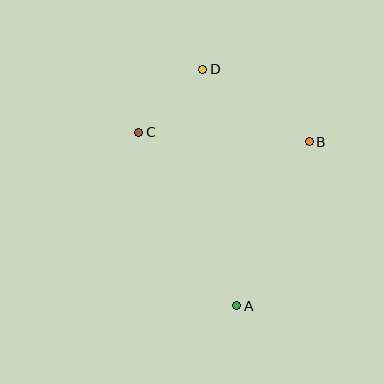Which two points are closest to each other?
Points C and D are closest to each other.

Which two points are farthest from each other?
Points A and D are farthest from each other.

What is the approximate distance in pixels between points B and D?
The distance between B and D is approximately 129 pixels.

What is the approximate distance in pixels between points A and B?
The distance between A and B is approximately 180 pixels.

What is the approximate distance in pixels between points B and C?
The distance between B and C is approximately 171 pixels.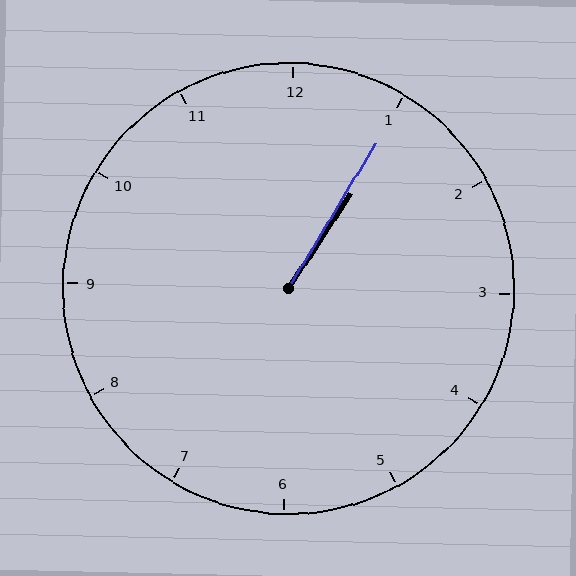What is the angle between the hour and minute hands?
Approximately 2 degrees.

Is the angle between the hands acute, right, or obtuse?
It is acute.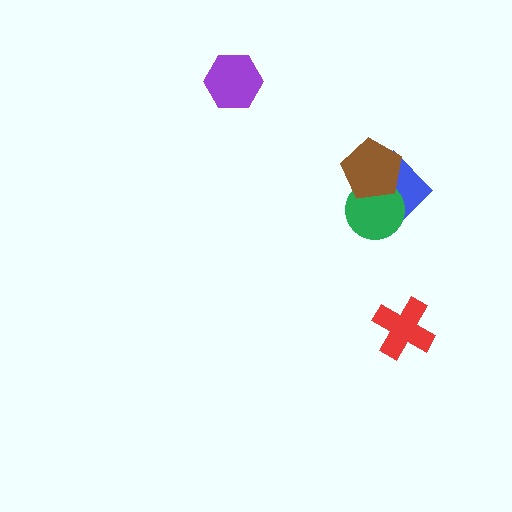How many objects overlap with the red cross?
0 objects overlap with the red cross.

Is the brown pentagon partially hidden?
No, no other shape covers it.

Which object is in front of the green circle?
The brown pentagon is in front of the green circle.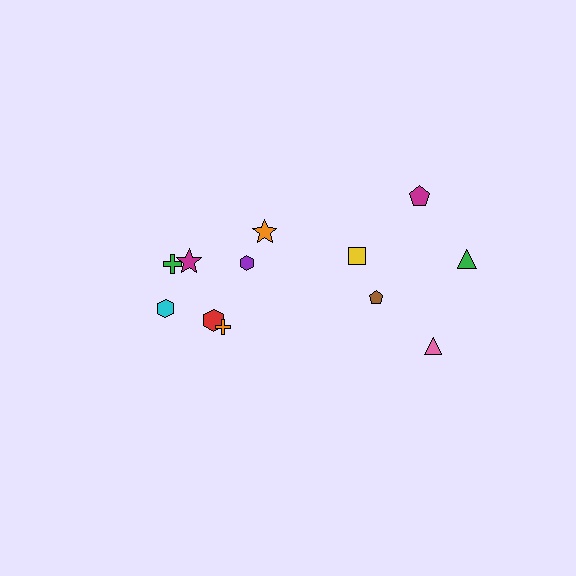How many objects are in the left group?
There are 7 objects.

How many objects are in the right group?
There are 5 objects.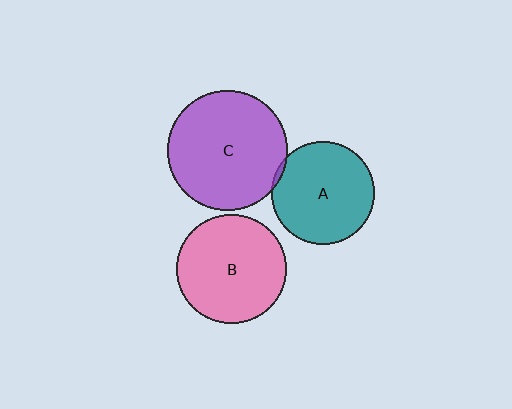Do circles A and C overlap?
Yes.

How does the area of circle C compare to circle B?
Approximately 1.2 times.